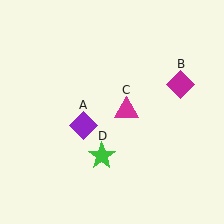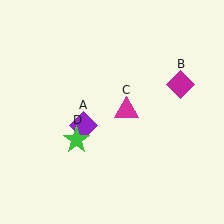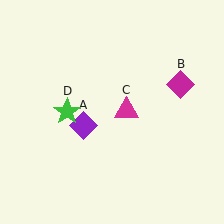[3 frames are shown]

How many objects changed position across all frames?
1 object changed position: green star (object D).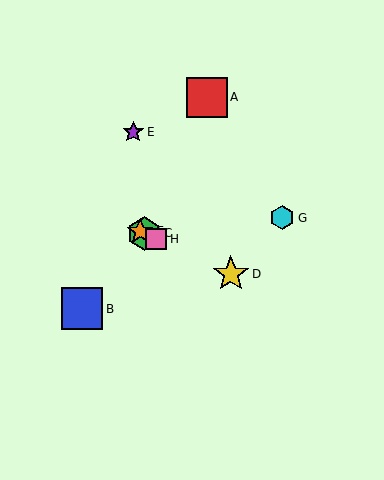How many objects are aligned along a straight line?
4 objects (C, D, F, H) are aligned along a straight line.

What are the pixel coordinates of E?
Object E is at (133, 132).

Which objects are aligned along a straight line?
Objects C, D, F, H are aligned along a straight line.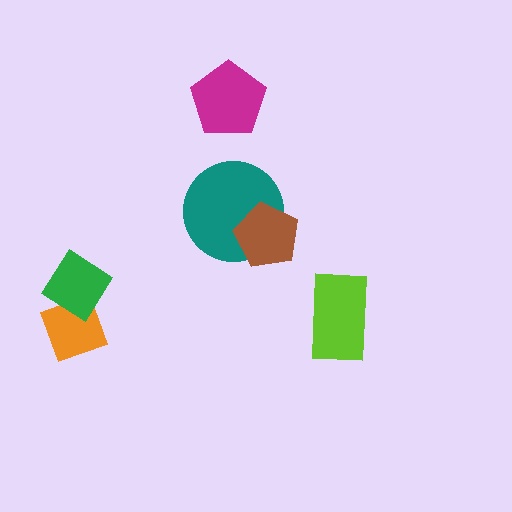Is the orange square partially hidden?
Yes, it is partially covered by another shape.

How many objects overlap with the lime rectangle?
0 objects overlap with the lime rectangle.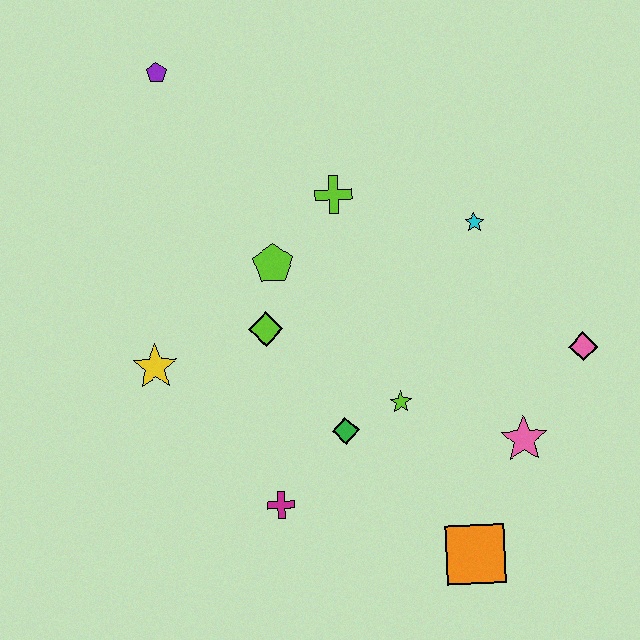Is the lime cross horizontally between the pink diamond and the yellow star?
Yes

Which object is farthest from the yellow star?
The pink diamond is farthest from the yellow star.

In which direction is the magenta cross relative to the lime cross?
The magenta cross is below the lime cross.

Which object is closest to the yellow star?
The lime diamond is closest to the yellow star.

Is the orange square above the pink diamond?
No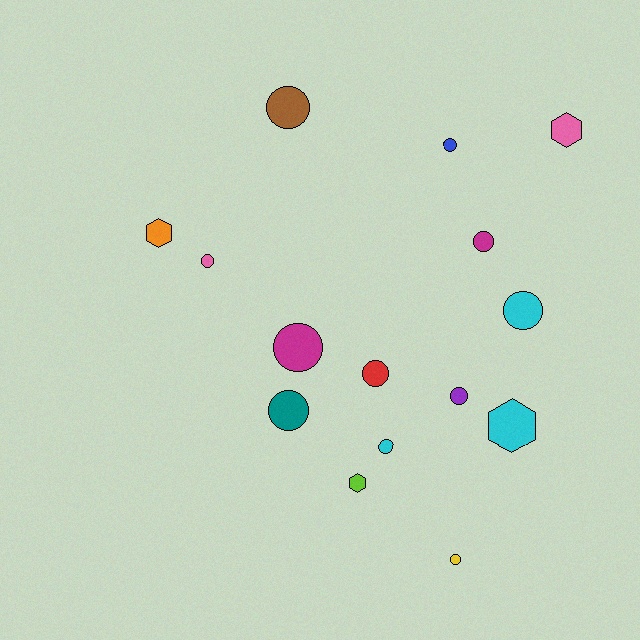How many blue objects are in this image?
There is 1 blue object.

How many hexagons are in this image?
There are 4 hexagons.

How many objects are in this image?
There are 15 objects.